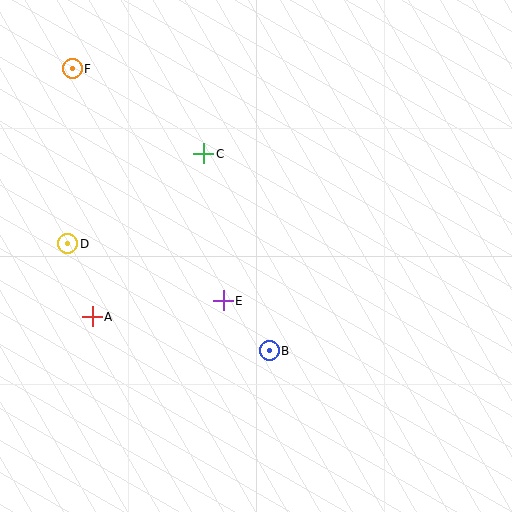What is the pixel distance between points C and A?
The distance between C and A is 198 pixels.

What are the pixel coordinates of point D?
Point D is at (68, 244).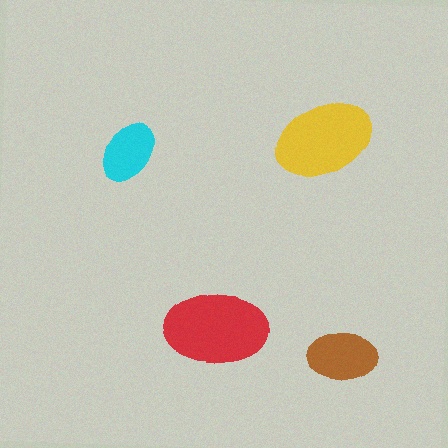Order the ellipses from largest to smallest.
the red one, the yellow one, the brown one, the cyan one.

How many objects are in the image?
There are 4 objects in the image.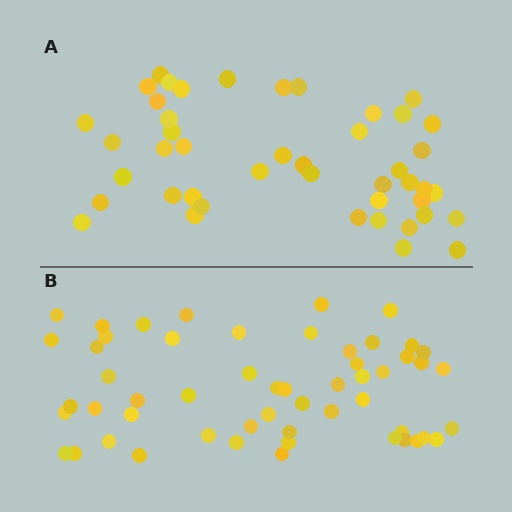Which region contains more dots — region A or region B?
Region B (the bottom region) has more dots.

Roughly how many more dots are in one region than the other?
Region B has roughly 8 or so more dots than region A.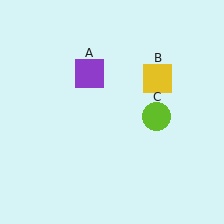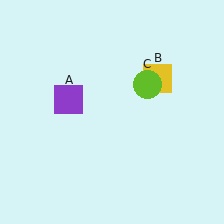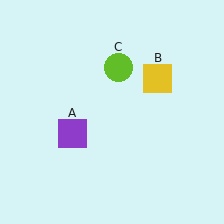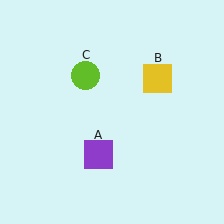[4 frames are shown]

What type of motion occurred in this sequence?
The purple square (object A), lime circle (object C) rotated counterclockwise around the center of the scene.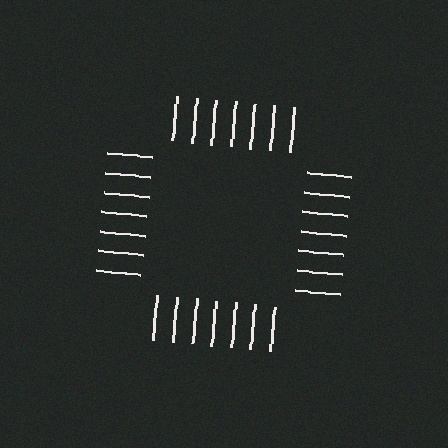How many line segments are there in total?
28 — 7 along each of the 4 edges.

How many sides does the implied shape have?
4 sides — the line-ends trace a square.